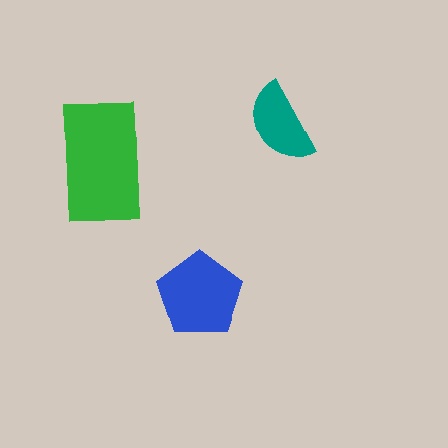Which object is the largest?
The green rectangle.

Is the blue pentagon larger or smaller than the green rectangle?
Smaller.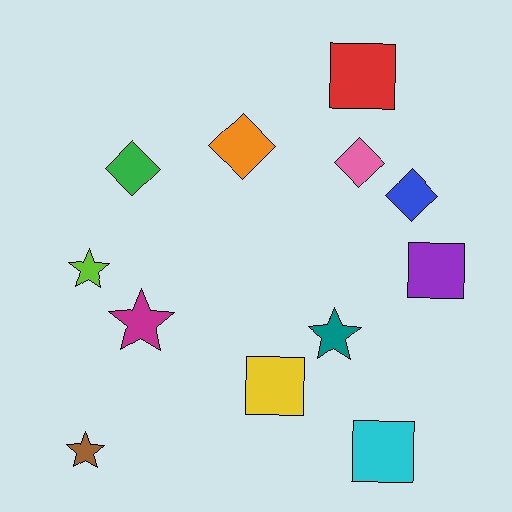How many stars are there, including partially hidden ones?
There are 4 stars.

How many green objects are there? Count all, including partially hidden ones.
There is 1 green object.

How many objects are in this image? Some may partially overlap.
There are 12 objects.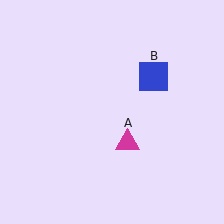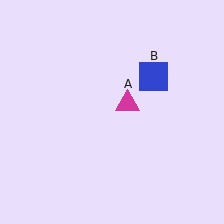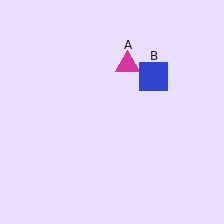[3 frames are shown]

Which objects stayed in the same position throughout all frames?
Blue square (object B) remained stationary.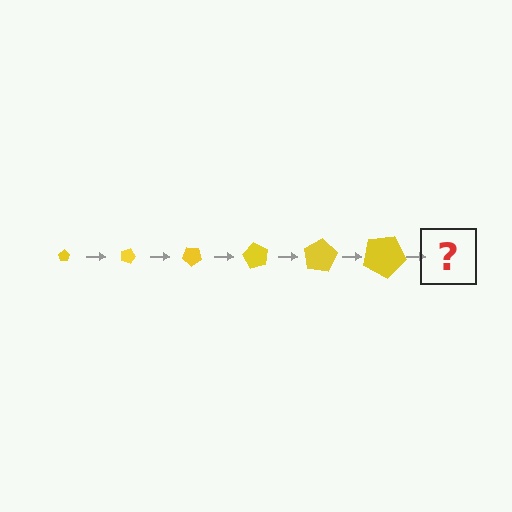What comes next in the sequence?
The next element should be a pentagon, larger than the previous one and rotated 120 degrees from the start.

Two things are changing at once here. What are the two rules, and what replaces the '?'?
The two rules are that the pentagon grows larger each step and it rotates 20 degrees each step. The '?' should be a pentagon, larger than the previous one and rotated 120 degrees from the start.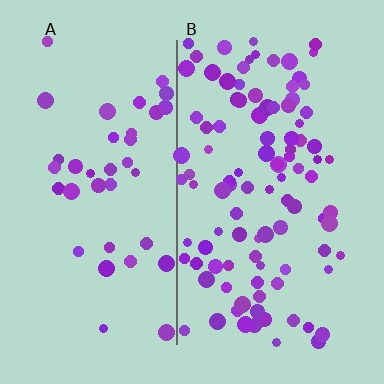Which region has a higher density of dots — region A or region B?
B (the right).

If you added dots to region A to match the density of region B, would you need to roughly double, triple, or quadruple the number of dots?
Approximately triple.